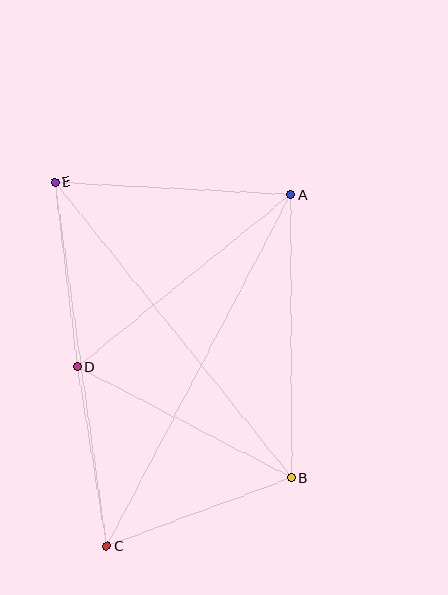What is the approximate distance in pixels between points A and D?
The distance between A and D is approximately 274 pixels.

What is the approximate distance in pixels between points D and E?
The distance between D and E is approximately 186 pixels.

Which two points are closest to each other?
Points C and D are closest to each other.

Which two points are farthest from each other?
Points A and C are farthest from each other.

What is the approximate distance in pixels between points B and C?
The distance between B and C is approximately 197 pixels.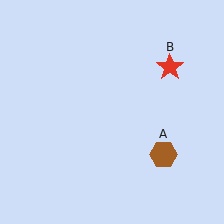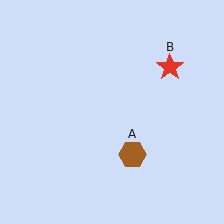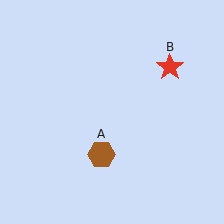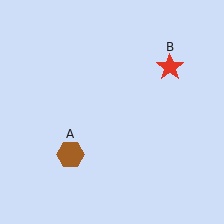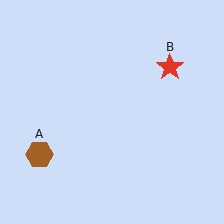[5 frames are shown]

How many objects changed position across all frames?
1 object changed position: brown hexagon (object A).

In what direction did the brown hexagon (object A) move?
The brown hexagon (object A) moved left.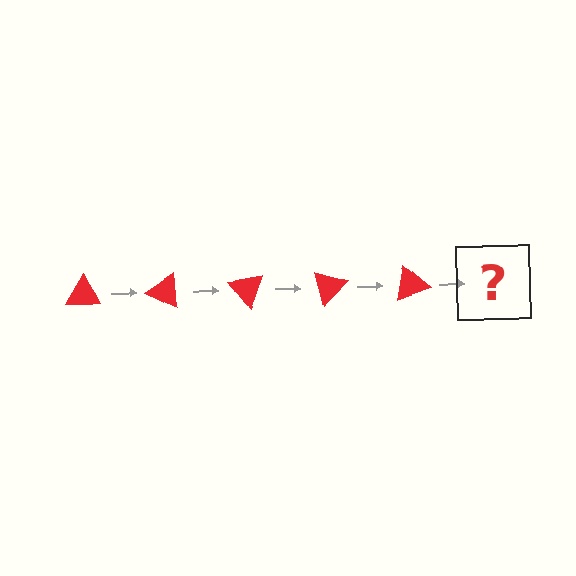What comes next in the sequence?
The next element should be a red triangle rotated 125 degrees.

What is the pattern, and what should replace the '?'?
The pattern is that the triangle rotates 25 degrees each step. The '?' should be a red triangle rotated 125 degrees.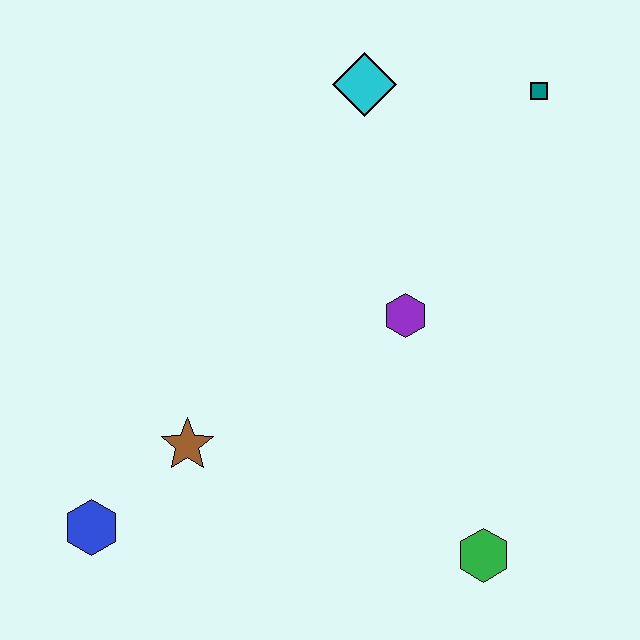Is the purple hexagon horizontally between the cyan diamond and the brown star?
No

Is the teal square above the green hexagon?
Yes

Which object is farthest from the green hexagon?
The cyan diamond is farthest from the green hexagon.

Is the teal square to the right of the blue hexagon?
Yes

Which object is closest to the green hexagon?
The purple hexagon is closest to the green hexagon.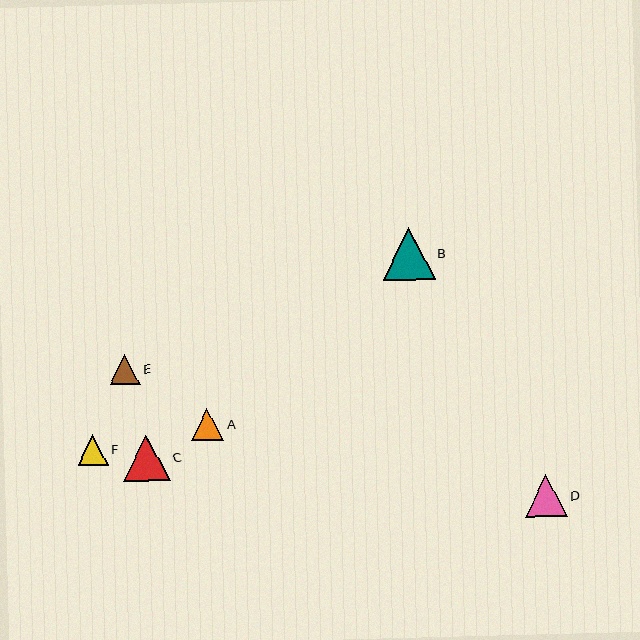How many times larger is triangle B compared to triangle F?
Triangle B is approximately 1.7 times the size of triangle F.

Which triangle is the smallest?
Triangle E is the smallest with a size of approximately 30 pixels.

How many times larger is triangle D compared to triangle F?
Triangle D is approximately 1.4 times the size of triangle F.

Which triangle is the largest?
Triangle B is the largest with a size of approximately 52 pixels.